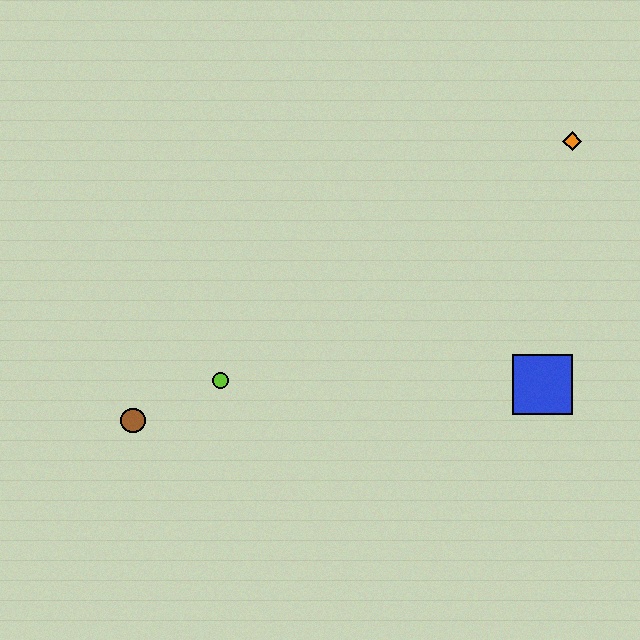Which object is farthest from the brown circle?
The orange diamond is farthest from the brown circle.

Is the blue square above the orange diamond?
No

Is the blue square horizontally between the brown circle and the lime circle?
No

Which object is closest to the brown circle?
The lime circle is closest to the brown circle.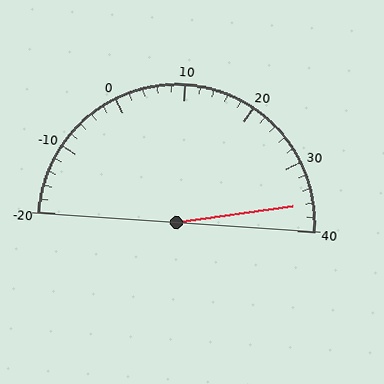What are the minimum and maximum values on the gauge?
The gauge ranges from -20 to 40.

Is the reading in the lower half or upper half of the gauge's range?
The reading is in the upper half of the range (-20 to 40).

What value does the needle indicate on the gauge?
The needle indicates approximately 36.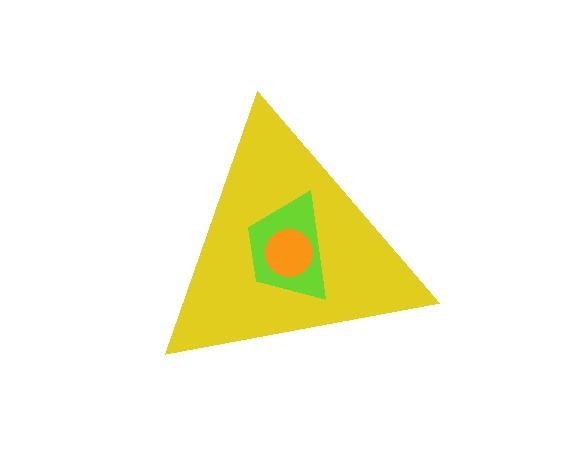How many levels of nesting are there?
3.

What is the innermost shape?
The orange circle.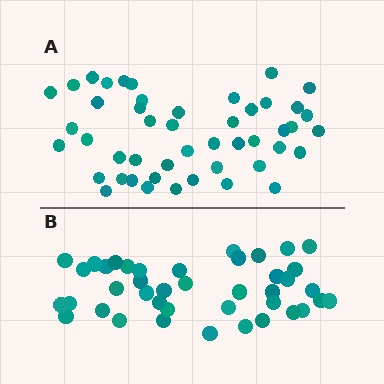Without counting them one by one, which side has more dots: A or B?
Region A (the top region) has more dots.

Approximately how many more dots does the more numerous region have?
Region A has about 6 more dots than region B.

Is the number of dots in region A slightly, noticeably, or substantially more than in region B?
Region A has only slightly more — the two regions are fairly close. The ratio is roughly 1.1 to 1.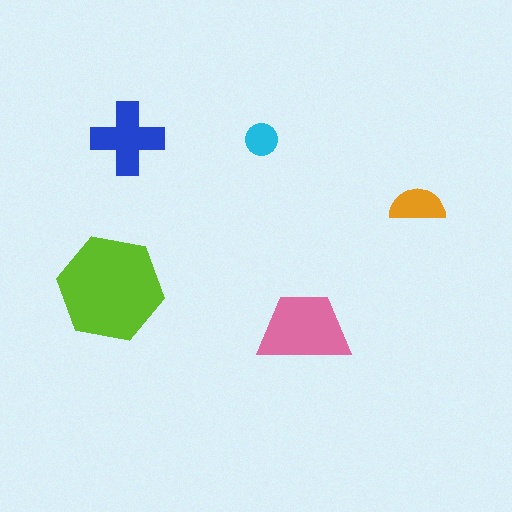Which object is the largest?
The lime hexagon.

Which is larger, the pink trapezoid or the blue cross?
The pink trapezoid.